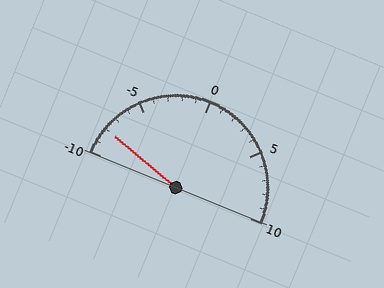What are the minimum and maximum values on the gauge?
The gauge ranges from -10 to 10.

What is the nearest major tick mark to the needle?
The nearest major tick mark is -10.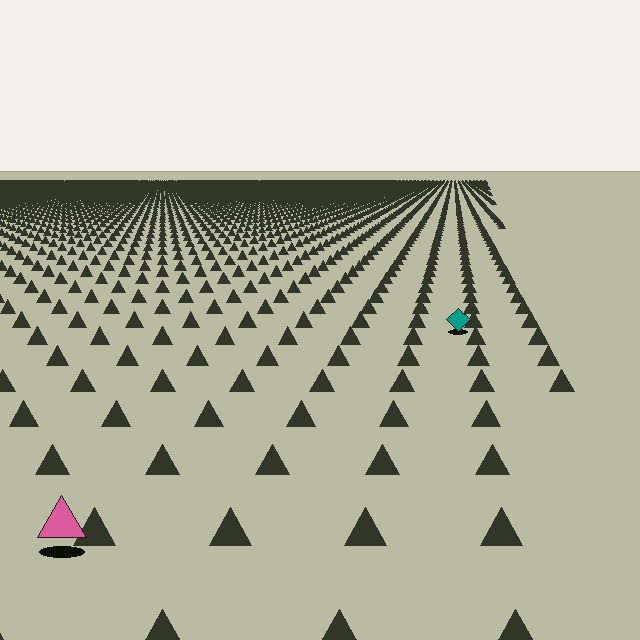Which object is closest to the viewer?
The pink triangle is closest. The texture marks near it are larger and more spread out.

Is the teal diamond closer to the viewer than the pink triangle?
No. The pink triangle is closer — you can tell from the texture gradient: the ground texture is coarser near it.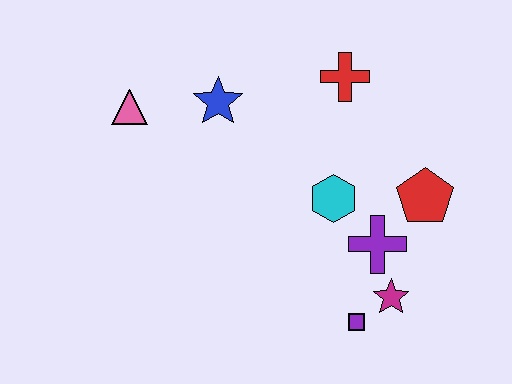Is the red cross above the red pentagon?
Yes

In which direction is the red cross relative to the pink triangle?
The red cross is to the right of the pink triangle.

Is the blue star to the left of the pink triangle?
No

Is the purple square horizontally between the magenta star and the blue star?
Yes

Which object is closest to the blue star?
The pink triangle is closest to the blue star.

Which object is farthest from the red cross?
The purple square is farthest from the red cross.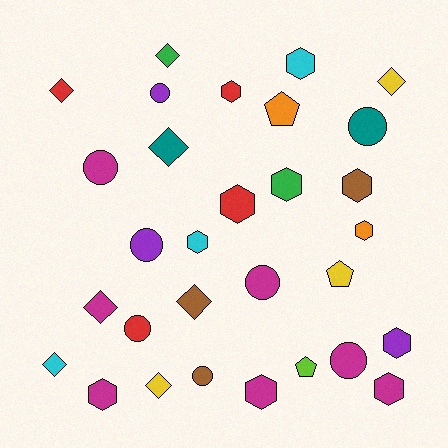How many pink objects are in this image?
There are no pink objects.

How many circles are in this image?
There are 8 circles.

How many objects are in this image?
There are 30 objects.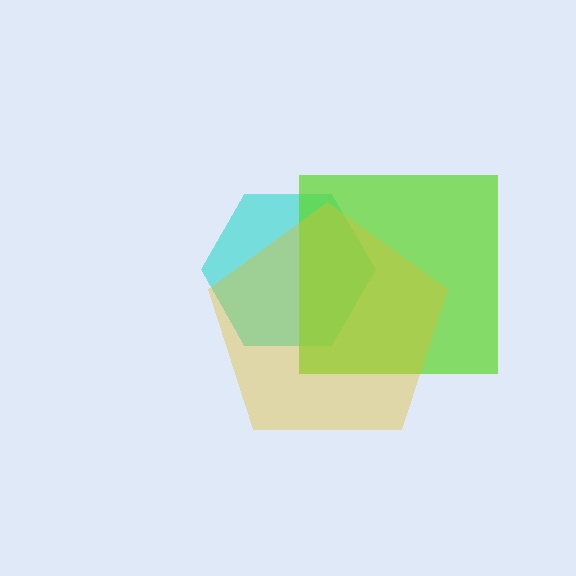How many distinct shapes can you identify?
There are 3 distinct shapes: a cyan hexagon, a lime square, a yellow pentagon.